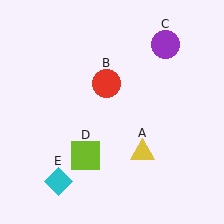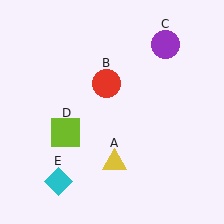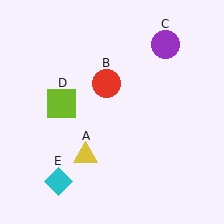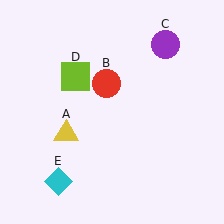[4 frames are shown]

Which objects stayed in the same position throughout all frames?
Red circle (object B) and purple circle (object C) and cyan diamond (object E) remained stationary.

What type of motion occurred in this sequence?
The yellow triangle (object A), lime square (object D) rotated clockwise around the center of the scene.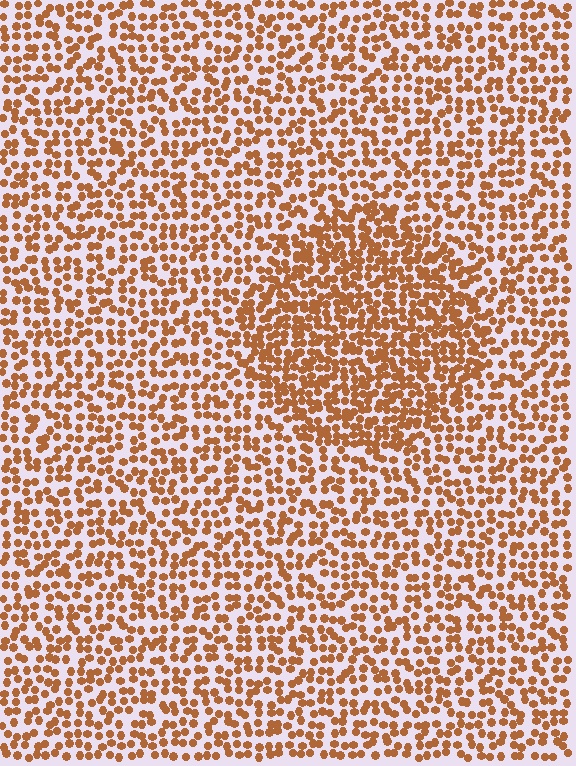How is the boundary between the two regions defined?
The boundary is defined by a change in element density (approximately 1.6x ratio). All elements are the same color, size, and shape.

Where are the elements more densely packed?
The elements are more densely packed inside the circle boundary.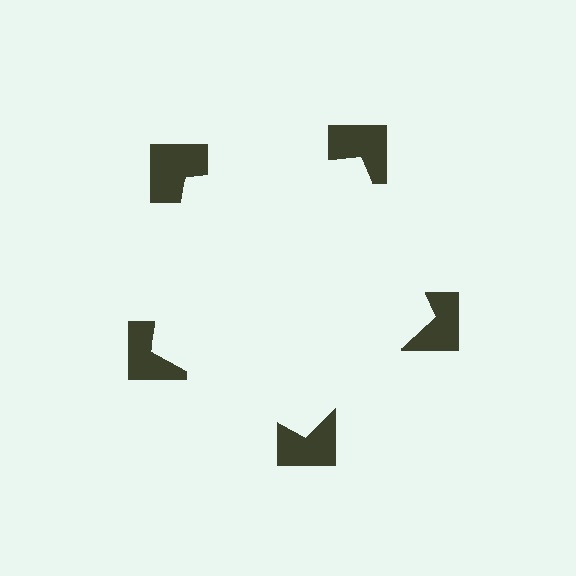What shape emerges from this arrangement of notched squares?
An illusory pentagon — its edges are inferred from the aligned wedge cuts in the notched squares, not physically drawn.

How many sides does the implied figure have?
5 sides.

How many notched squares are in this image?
There are 5 — one at each vertex of the illusory pentagon.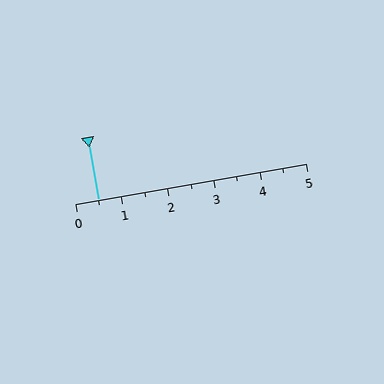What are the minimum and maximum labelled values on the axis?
The axis runs from 0 to 5.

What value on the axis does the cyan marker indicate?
The marker indicates approximately 0.5.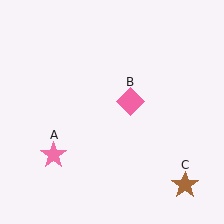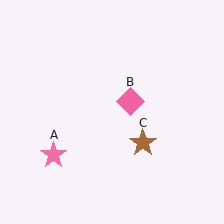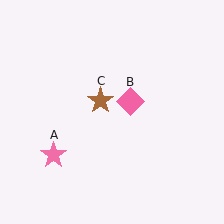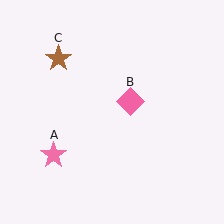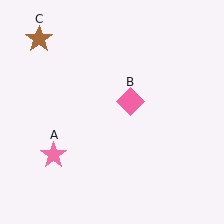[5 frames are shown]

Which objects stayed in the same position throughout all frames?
Pink star (object A) and pink diamond (object B) remained stationary.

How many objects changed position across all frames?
1 object changed position: brown star (object C).